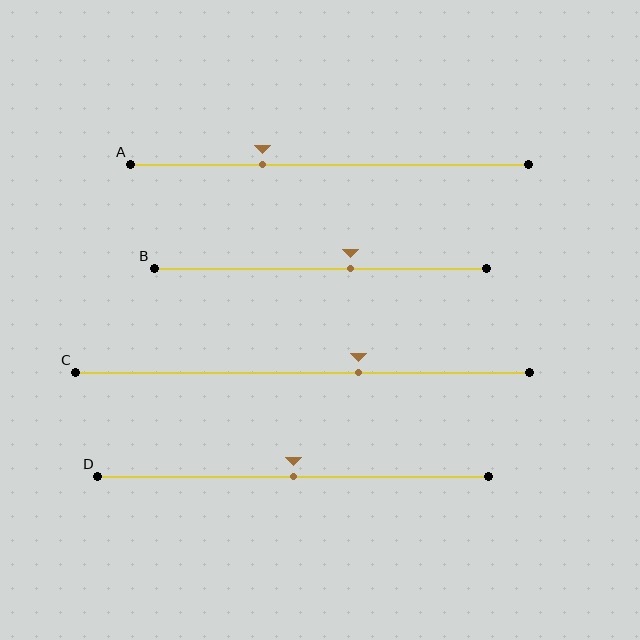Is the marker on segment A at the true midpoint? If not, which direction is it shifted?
No, the marker on segment A is shifted to the left by about 17% of the segment length.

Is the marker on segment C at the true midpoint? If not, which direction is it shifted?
No, the marker on segment C is shifted to the right by about 12% of the segment length.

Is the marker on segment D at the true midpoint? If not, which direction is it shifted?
Yes, the marker on segment D is at the true midpoint.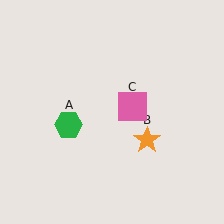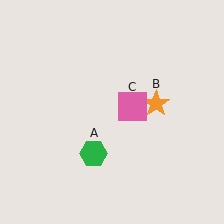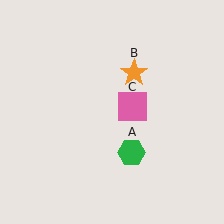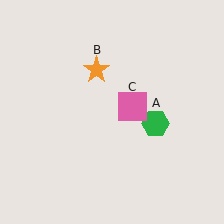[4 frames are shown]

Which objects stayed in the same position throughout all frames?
Pink square (object C) remained stationary.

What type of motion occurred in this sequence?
The green hexagon (object A), orange star (object B) rotated counterclockwise around the center of the scene.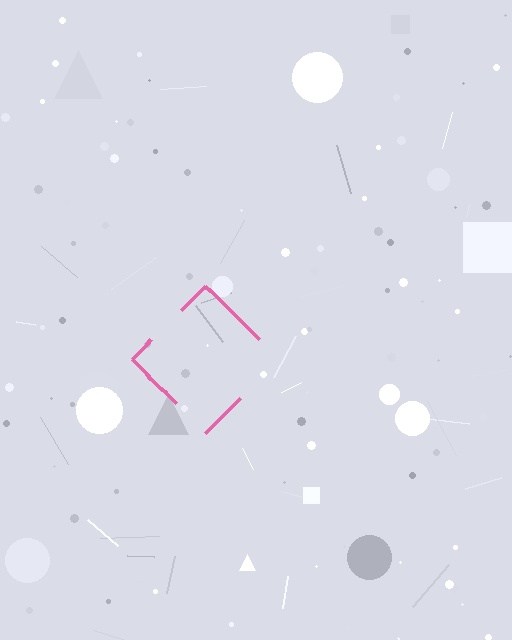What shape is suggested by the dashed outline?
The dashed outline suggests a diamond.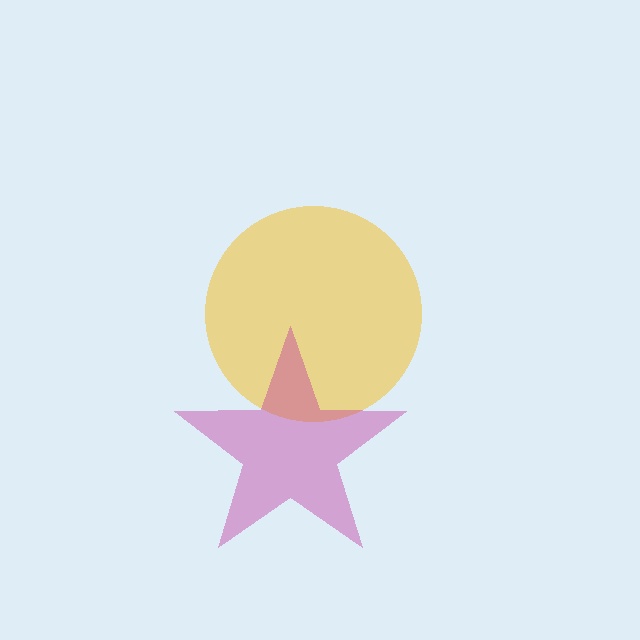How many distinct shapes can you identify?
There are 2 distinct shapes: a yellow circle, a magenta star.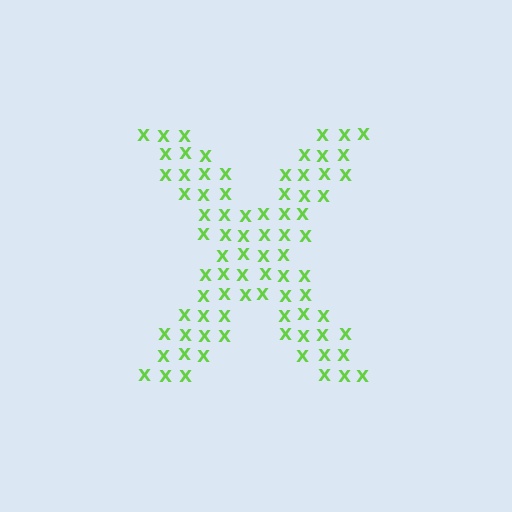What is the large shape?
The large shape is the letter X.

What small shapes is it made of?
It is made of small letter X's.